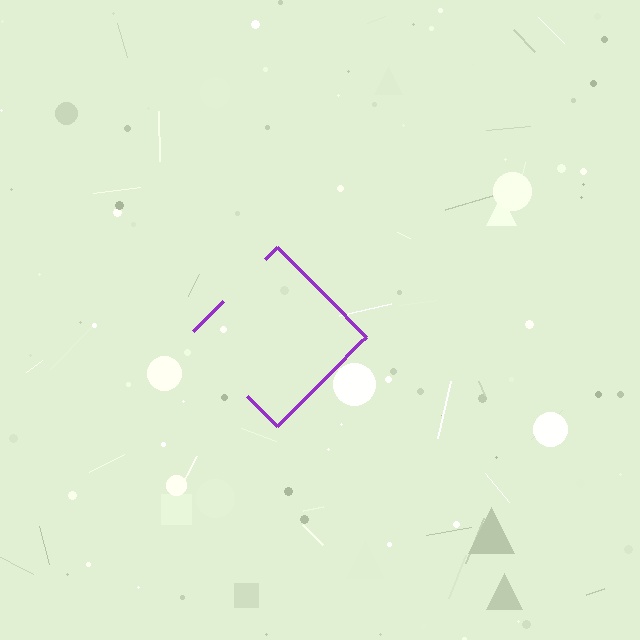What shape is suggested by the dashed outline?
The dashed outline suggests a diamond.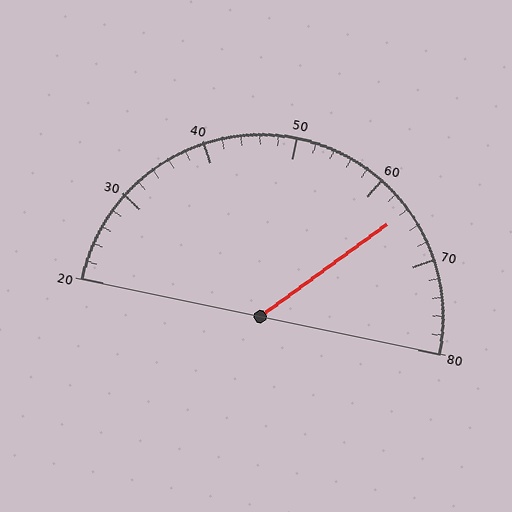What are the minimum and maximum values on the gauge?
The gauge ranges from 20 to 80.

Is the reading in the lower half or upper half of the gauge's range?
The reading is in the upper half of the range (20 to 80).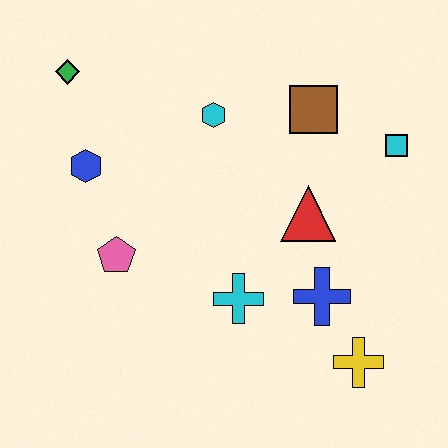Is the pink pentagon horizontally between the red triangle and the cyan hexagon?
No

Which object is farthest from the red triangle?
The green diamond is farthest from the red triangle.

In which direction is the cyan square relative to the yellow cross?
The cyan square is above the yellow cross.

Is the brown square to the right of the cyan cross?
Yes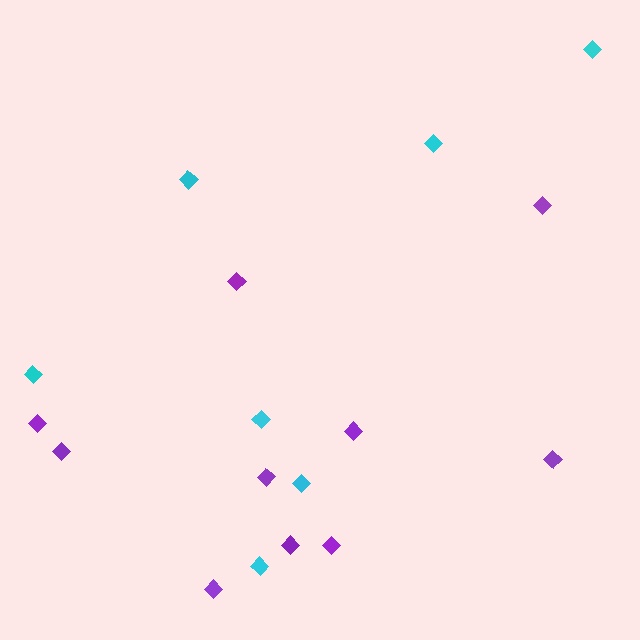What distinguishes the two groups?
There are 2 groups: one group of cyan diamonds (7) and one group of purple diamonds (10).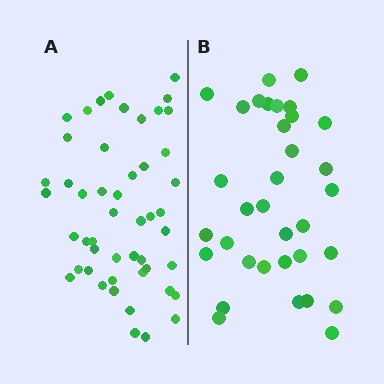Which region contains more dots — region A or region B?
Region A (the left region) has more dots.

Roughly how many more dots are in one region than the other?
Region A has approximately 15 more dots than region B.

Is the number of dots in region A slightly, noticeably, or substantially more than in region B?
Region A has noticeably more, but not dramatically so. The ratio is roughly 1.4 to 1.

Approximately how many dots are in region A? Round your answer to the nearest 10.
About 50 dots. (The exact count is 49, which rounds to 50.)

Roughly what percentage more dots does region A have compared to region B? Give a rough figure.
About 45% more.